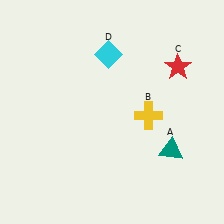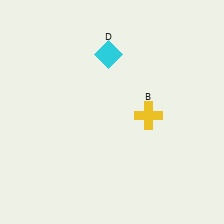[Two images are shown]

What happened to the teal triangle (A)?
The teal triangle (A) was removed in Image 2. It was in the bottom-right area of Image 1.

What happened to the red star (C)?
The red star (C) was removed in Image 2. It was in the top-right area of Image 1.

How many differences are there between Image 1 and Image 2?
There are 2 differences between the two images.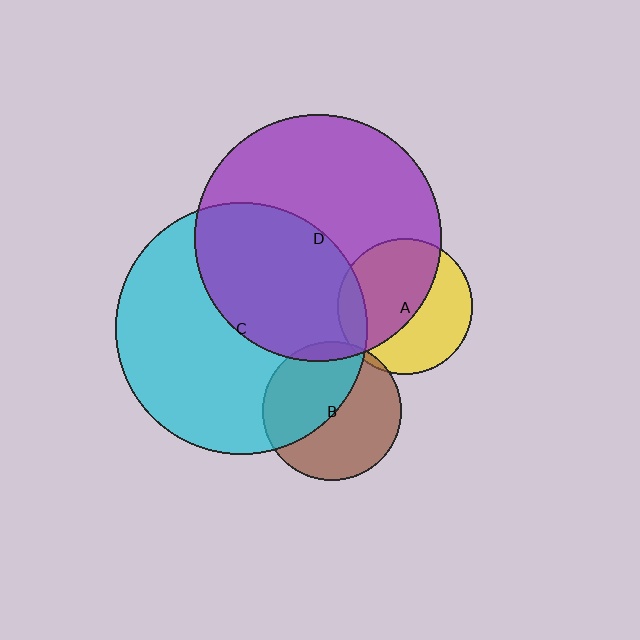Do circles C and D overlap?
Yes.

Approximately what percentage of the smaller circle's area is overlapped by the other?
Approximately 45%.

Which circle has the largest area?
Circle C (cyan).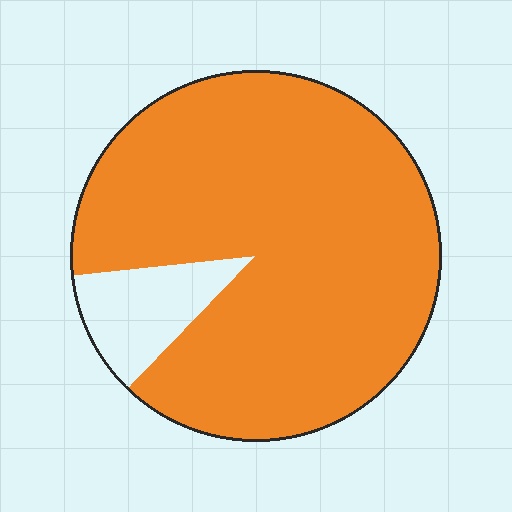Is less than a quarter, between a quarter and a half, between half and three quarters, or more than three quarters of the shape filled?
More than three quarters.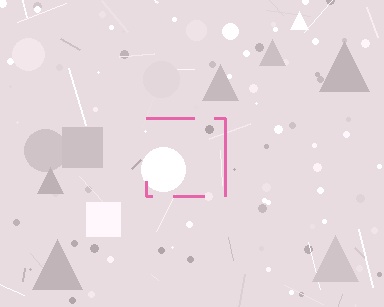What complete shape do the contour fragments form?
The contour fragments form a square.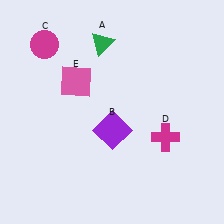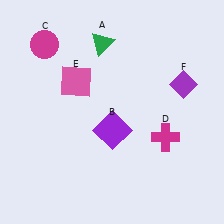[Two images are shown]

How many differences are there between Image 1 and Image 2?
There is 1 difference between the two images.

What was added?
A purple diamond (F) was added in Image 2.